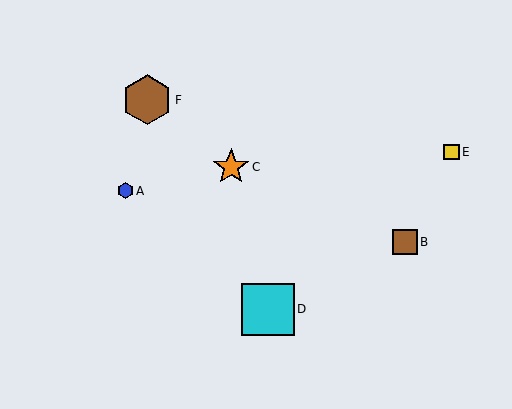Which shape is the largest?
The cyan square (labeled D) is the largest.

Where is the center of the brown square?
The center of the brown square is at (405, 242).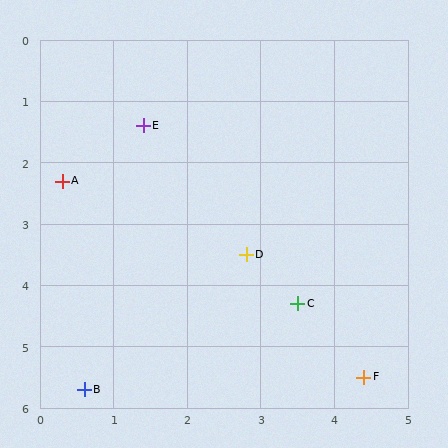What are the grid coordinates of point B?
Point B is at approximately (0.6, 5.7).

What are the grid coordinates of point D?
Point D is at approximately (2.8, 3.5).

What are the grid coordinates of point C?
Point C is at approximately (3.5, 4.3).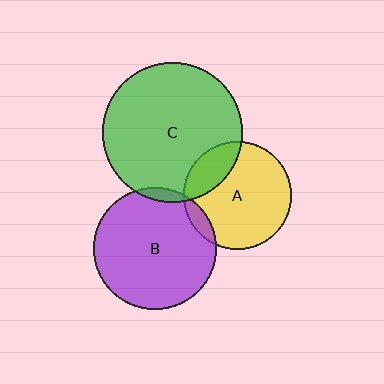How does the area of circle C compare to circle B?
Approximately 1.3 times.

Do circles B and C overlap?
Yes.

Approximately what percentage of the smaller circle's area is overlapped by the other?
Approximately 5%.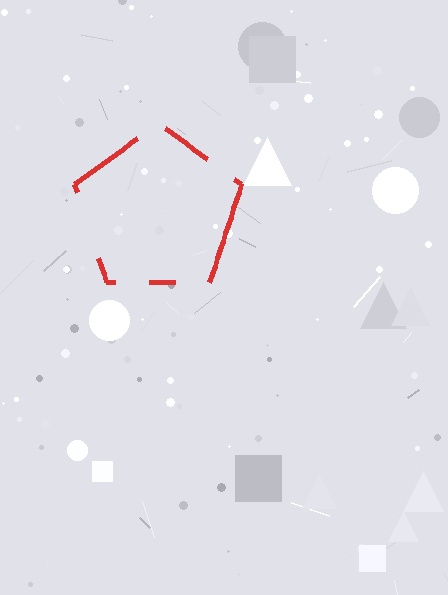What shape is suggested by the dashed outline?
The dashed outline suggests a pentagon.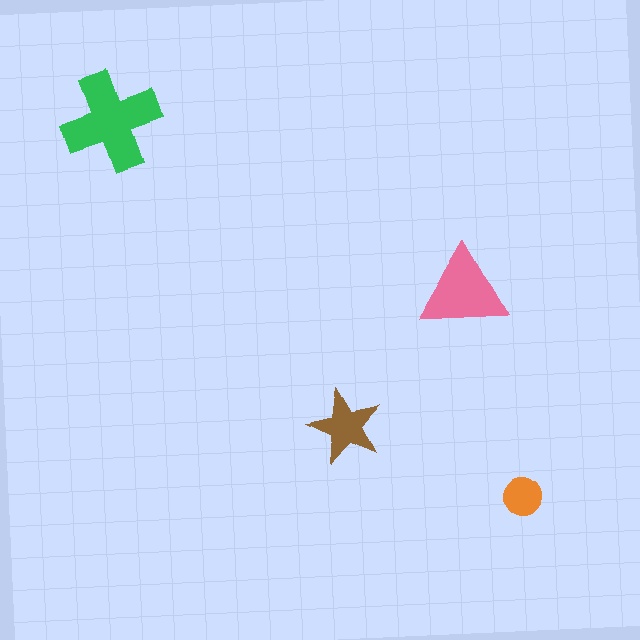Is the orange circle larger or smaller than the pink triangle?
Smaller.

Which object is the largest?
The green cross.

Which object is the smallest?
The orange circle.